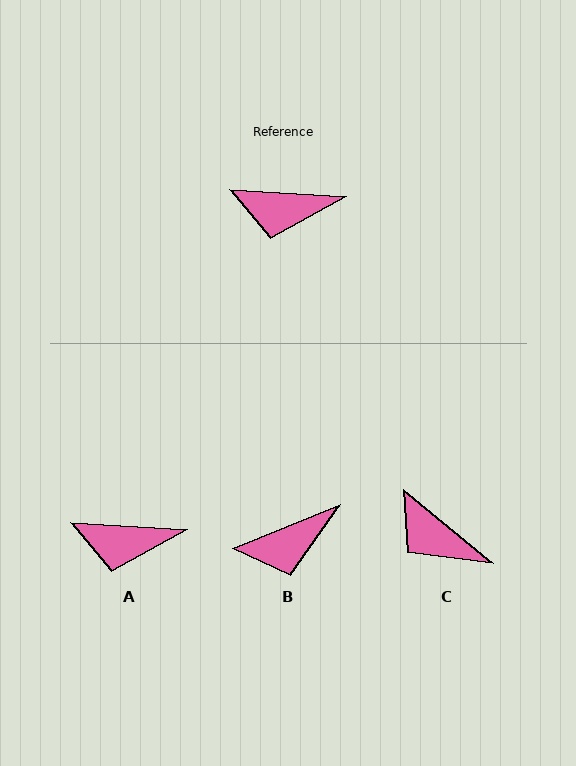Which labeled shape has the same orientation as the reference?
A.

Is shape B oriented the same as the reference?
No, it is off by about 26 degrees.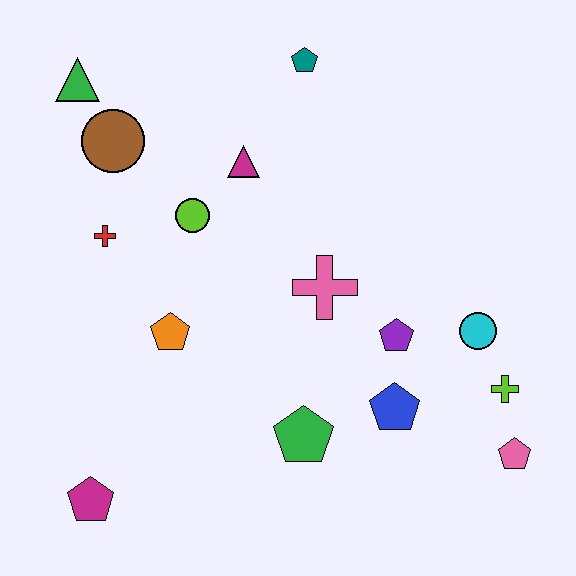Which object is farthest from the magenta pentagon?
The teal pentagon is farthest from the magenta pentagon.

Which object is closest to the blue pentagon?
The purple pentagon is closest to the blue pentagon.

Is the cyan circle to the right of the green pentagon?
Yes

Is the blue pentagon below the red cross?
Yes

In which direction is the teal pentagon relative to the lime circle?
The teal pentagon is above the lime circle.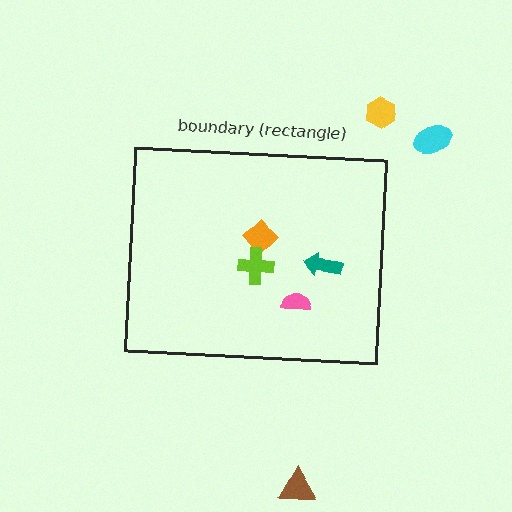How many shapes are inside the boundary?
4 inside, 3 outside.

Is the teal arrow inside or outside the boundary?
Inside.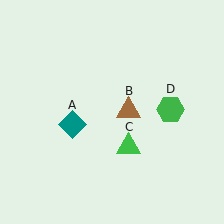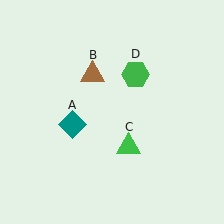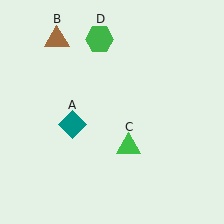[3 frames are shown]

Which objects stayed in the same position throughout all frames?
Teal diamond (object A) and green triangle (object C) remained stationary.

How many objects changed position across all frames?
2 objects changed position: brown triangle (object B), green hexagon (object D).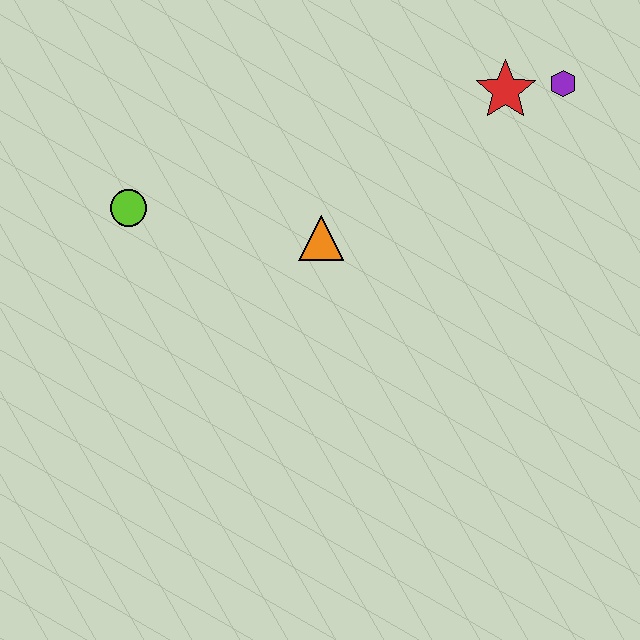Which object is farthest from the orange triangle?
The purple hexagon is farthest from the orange triangle.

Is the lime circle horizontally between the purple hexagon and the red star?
No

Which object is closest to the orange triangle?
The lime circle is closest to the orange triangle.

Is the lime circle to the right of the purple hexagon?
No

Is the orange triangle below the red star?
Yes